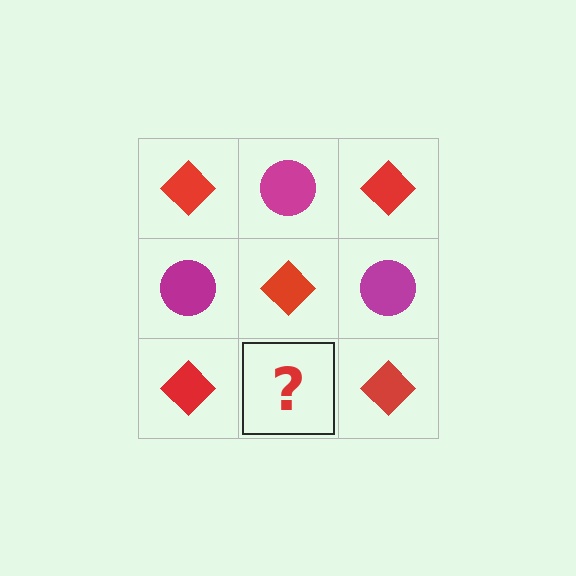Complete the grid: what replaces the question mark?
The question mark should be replaced with a magenta circle.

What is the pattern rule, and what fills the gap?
The rule is that it alternates red diamond and magenta circle in a checkerboard pattern. The gap should be filled with a magenta circle.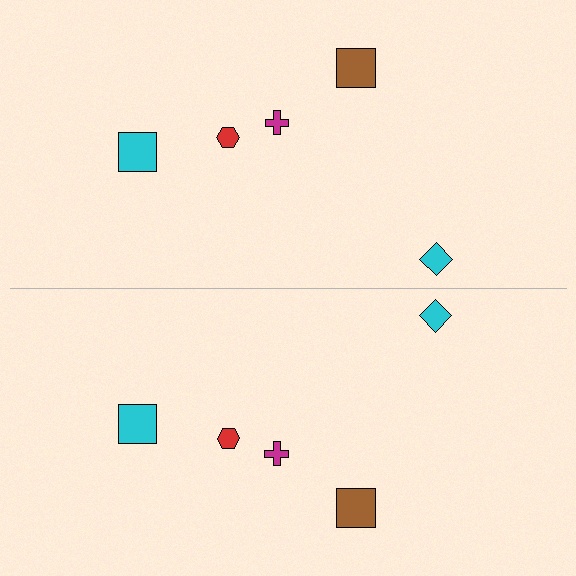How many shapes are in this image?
There are 10 shapes in this image.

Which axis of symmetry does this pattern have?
The pattern has a horizontal axis of symmetry running through the center of the image.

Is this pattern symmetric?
Yes, this pattern has bilateral (reflection) symmetry.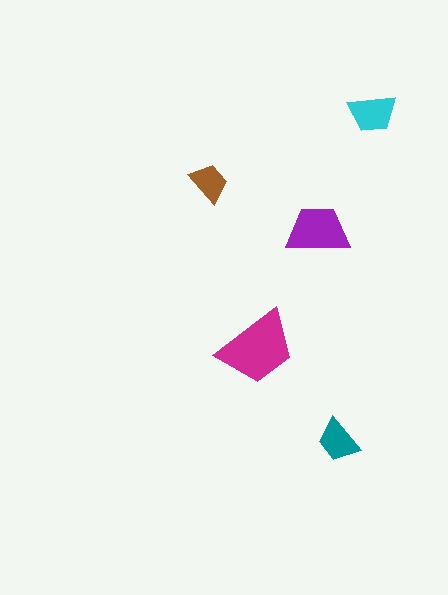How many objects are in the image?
There are 5 objects in the image.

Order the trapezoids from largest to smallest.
the magenta one, the purple one, the cyan one, the teal one, the brown one.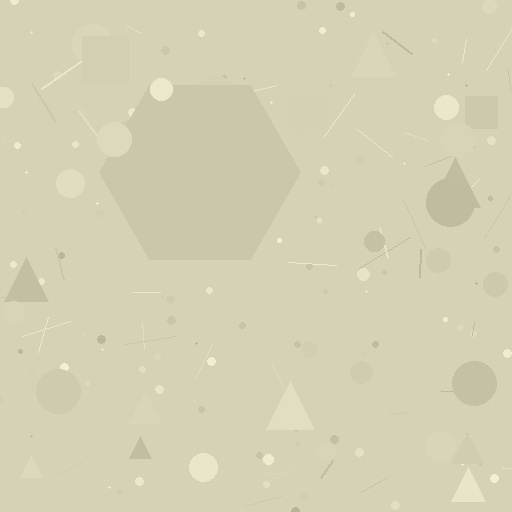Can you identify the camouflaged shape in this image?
The camouflaged shape is a hexagon.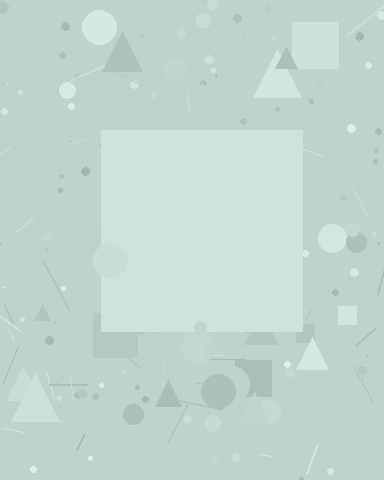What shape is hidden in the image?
A square is hidden in the image.